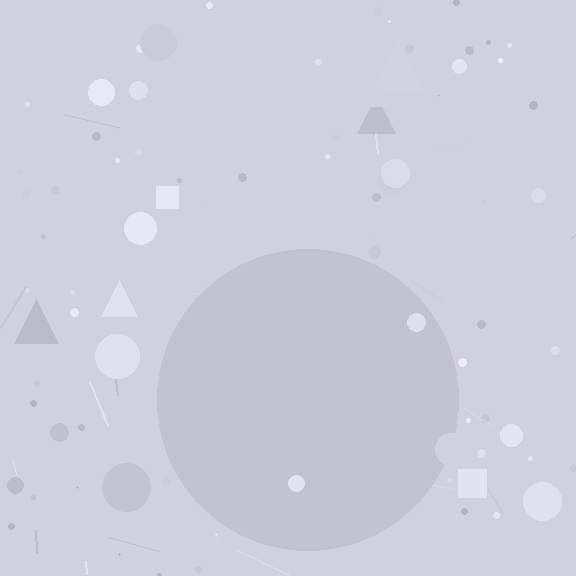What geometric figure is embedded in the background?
A circle is embedded in the background.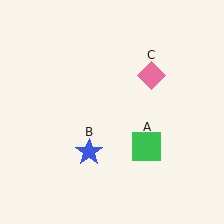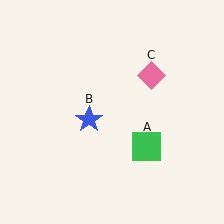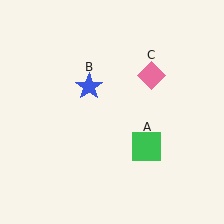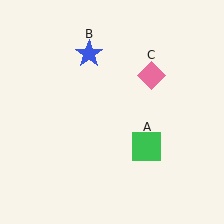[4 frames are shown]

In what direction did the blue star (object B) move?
The blue star (object B) moved up.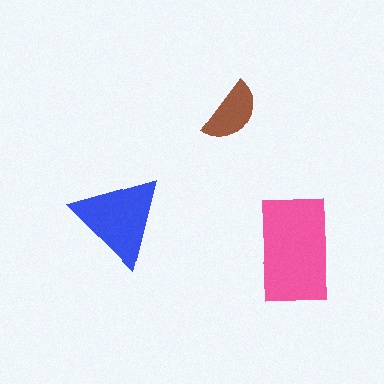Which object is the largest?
The pink rectangle.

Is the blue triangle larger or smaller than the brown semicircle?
Larger.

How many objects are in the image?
There are 3 objects in the image.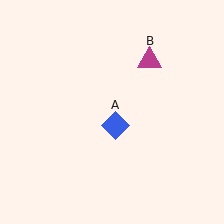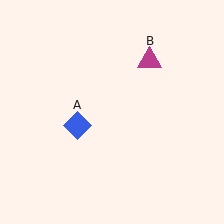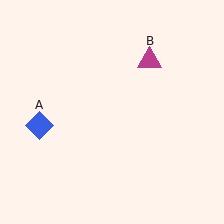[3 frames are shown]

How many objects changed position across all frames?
1 object changed position: blue diamond (object A).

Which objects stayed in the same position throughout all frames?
Magenta triangle (object B) remained stationary.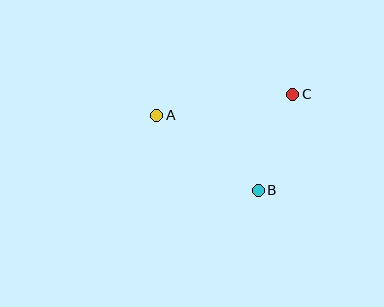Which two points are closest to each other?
Points B and C are closest to each other.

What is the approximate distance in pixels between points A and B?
The distance between A and B is approximately 126 pixels.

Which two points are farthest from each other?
Points A and C are farthest from each other.